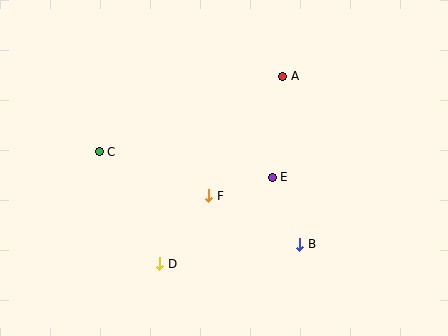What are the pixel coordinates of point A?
Point A is at (283, 76).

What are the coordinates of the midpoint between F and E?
The midpoint between F and E is at (241, 187).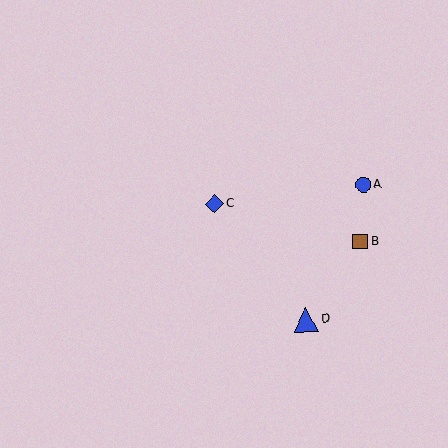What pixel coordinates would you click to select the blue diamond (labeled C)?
Click at (215, 204) to select the blue diamond C.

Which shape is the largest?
The blue triangle (labeled D) is the largest.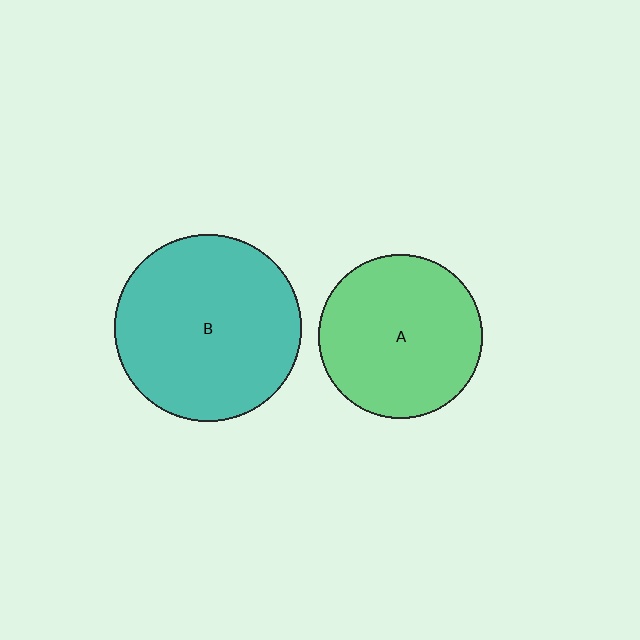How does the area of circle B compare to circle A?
Approximately 1.3 times.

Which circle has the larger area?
Circle B (teal).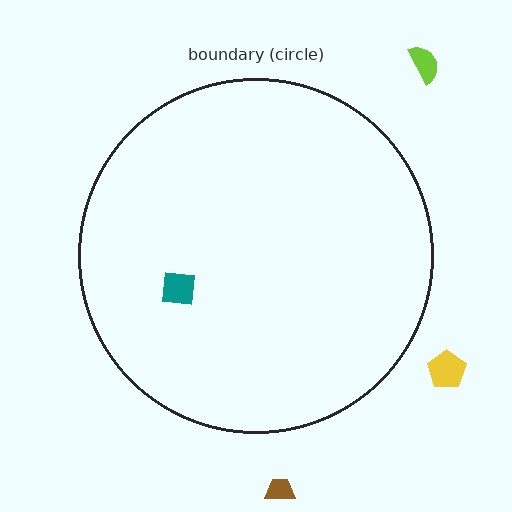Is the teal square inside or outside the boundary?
Inside.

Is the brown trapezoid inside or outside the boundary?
Outside.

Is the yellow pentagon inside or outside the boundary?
Outside.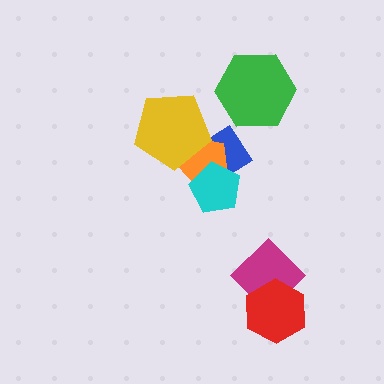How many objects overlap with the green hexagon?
0 objects overlap with the green hexagon.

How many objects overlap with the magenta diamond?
1 object overlaps with the magenta diamond.